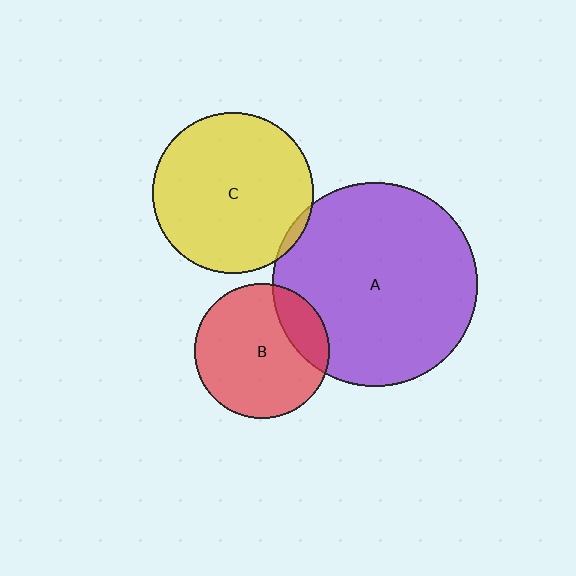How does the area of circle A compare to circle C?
Approximately 1.6 times.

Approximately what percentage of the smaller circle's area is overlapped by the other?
Approximately 20%.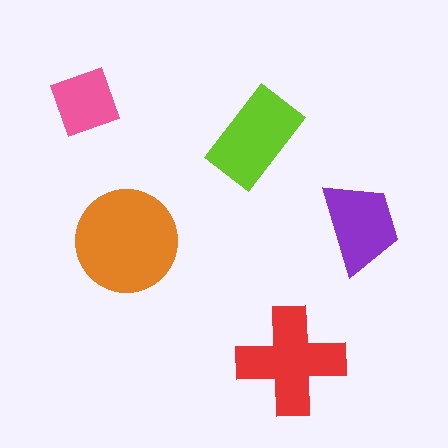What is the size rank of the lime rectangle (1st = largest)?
3rd.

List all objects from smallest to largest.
The pink diamond, the purple trapezoid, the lime rectangle, the red cross, the orange circle.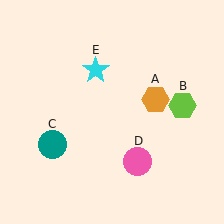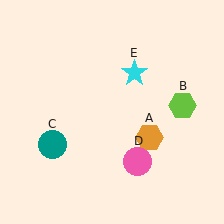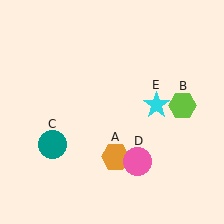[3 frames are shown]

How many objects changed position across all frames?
2 objects changed position: orange hexagon (object A), cyan star (object E).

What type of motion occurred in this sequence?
The orange hexagon (object A), cyan star (object E) rotated clockwise around the center of the scene.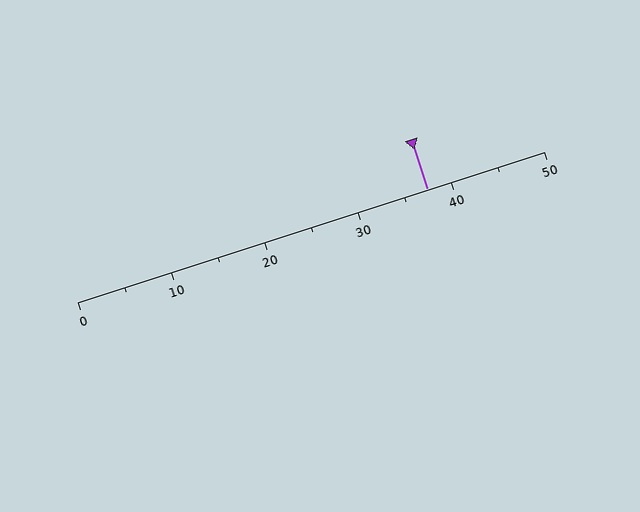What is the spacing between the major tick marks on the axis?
The major ticks are spaced 10 apart.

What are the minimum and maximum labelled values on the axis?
The axis runs from 0 to 50.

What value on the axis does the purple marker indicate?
The marker indicates approximately 37.5.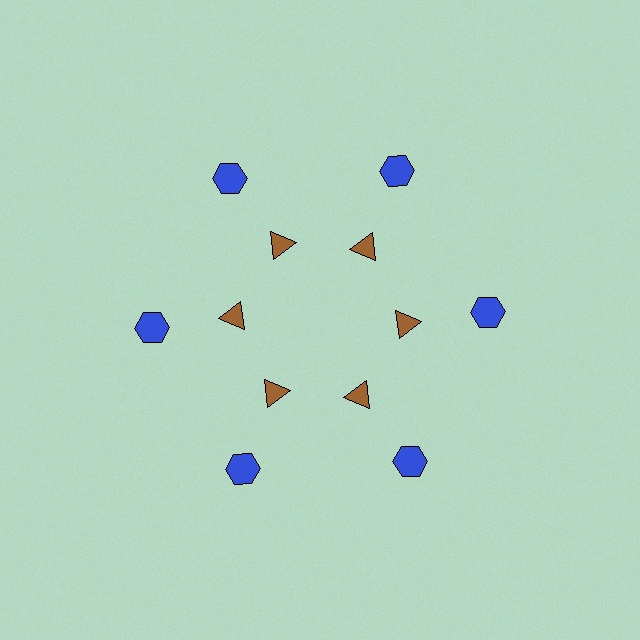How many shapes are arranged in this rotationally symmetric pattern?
There are 12 shapes, arranged in 6 groups of 2.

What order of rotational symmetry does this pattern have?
This pattern has 6-fold rotational symmetry.